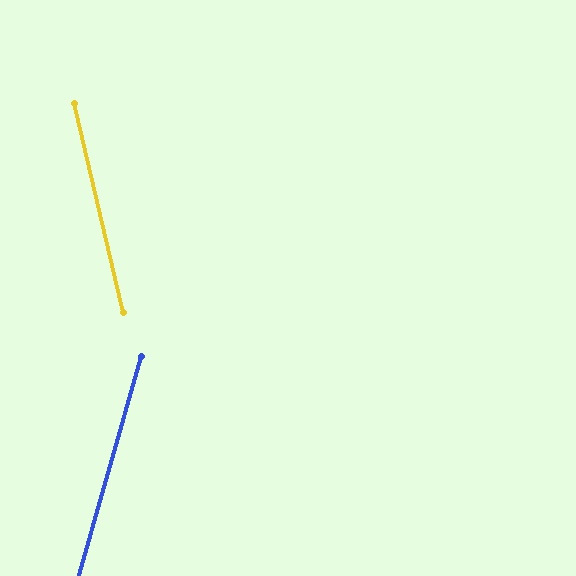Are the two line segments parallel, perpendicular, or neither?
Neither parallel nor perpendicular — they differ by about 29°.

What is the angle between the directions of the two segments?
Approximately 29 degrees.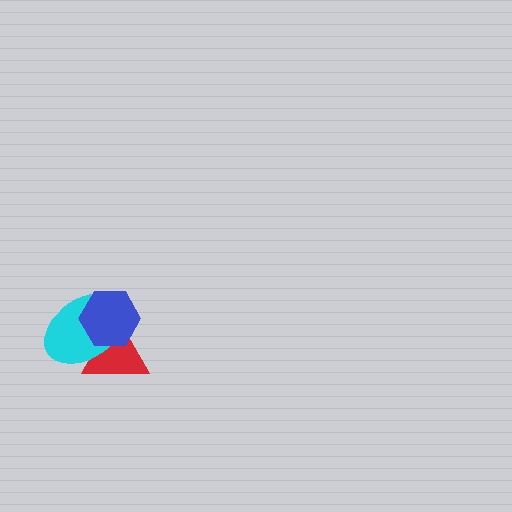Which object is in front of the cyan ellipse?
The blue hexagon is in front of the cyan ellipse.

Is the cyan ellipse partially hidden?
Yes, it is partially covered by another shape.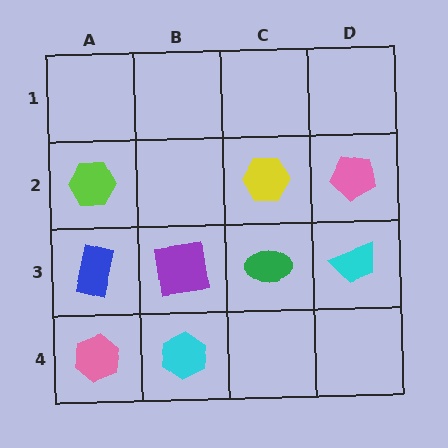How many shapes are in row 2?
3 shapes.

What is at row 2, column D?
A pink pentagon.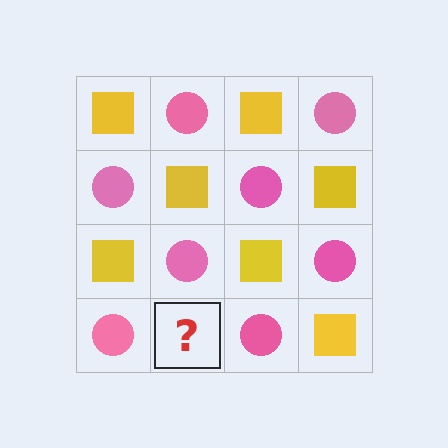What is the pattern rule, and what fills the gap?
The rule is that it alternates yellow square and pink circle in a checkerboard pattern. The gap should be filled with a yellow square.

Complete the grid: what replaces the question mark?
The question mark should be replaced with a yellow square.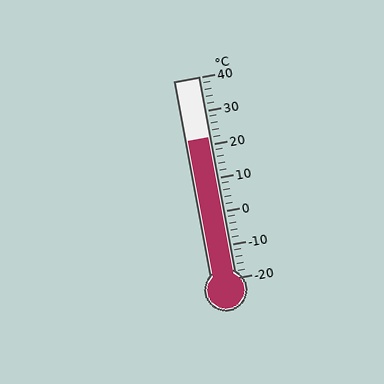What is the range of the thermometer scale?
The thermometer scale ranges from -20°C to 40°C.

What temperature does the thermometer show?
The thermometer shows approximately 22°C.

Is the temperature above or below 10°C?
The temperature is above 10°C.